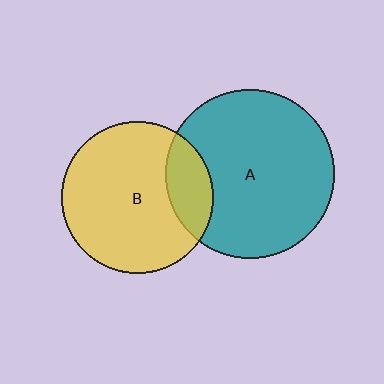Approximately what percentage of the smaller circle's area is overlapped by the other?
Approximately 20%.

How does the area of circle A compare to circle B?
Approximately 1.2 times.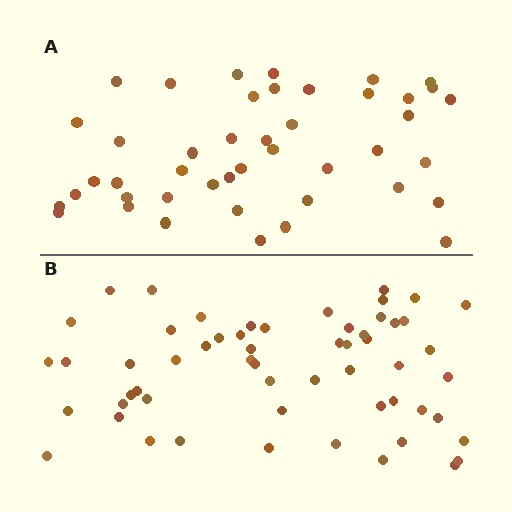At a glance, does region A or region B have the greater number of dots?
Region B (the bottom region) has more dots.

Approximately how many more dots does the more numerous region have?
Region B has approximately 15 more dots than region A.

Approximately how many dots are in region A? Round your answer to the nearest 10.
About 40 dots. (The exact count is 44, which rounds to 40.)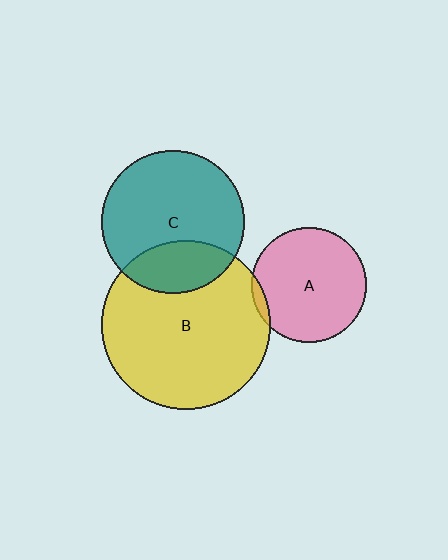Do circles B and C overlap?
Yes.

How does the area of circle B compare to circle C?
Approximately 1.4 times.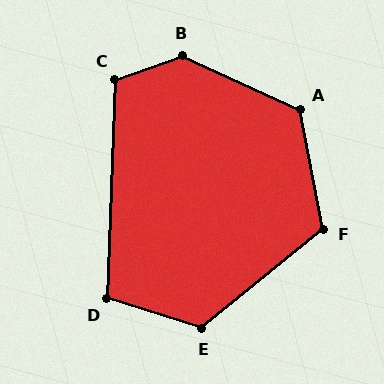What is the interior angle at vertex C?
Approximately 111 degrees (obtuse).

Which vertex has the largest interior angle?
B, at approximately 136 degrees.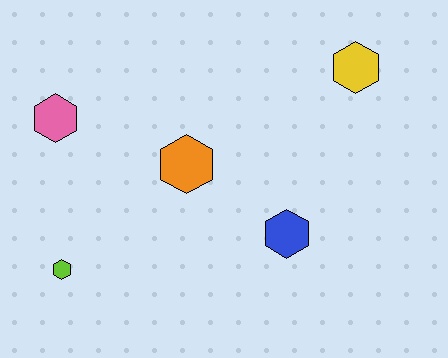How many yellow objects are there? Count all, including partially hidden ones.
There is 1 yellow object.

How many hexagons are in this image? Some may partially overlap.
There are 5 hexagons.